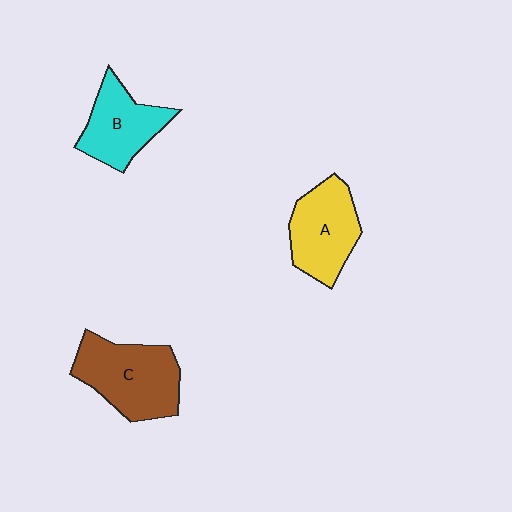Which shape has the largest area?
Shape C (brown).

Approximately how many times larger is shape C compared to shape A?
Approximately 1.2 times.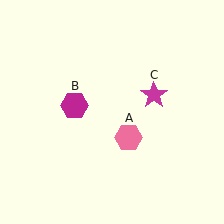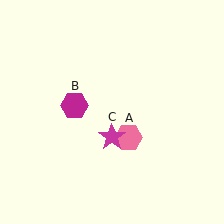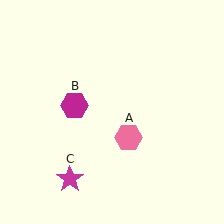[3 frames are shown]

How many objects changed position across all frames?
1 object changed position: magenta star (object C).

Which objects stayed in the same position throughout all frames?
Pink hexagon (object A) and magenta hexagon (object B) remained stationary.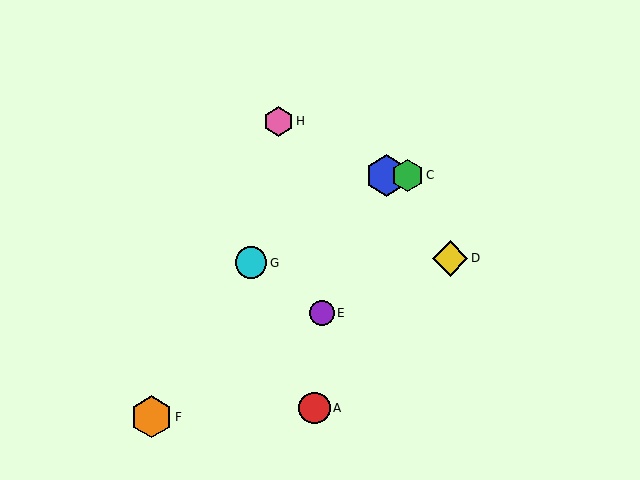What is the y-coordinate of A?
Object A is at y≈408.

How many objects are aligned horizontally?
2 objects (B, C) are aligned horizontally.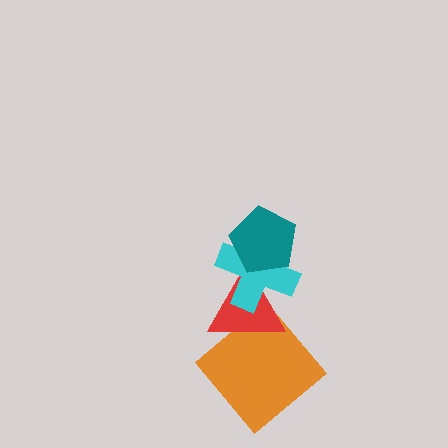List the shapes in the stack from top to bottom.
From top to bottom: the teal pentagon, the cyan cross, the red triangle, the orange diamond.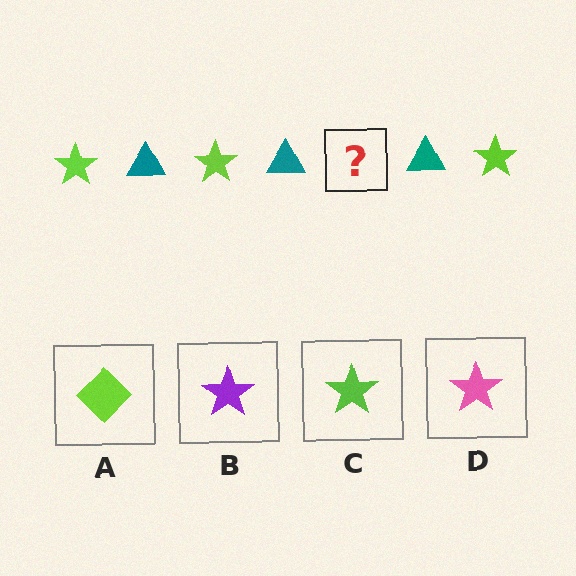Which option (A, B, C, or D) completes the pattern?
C.